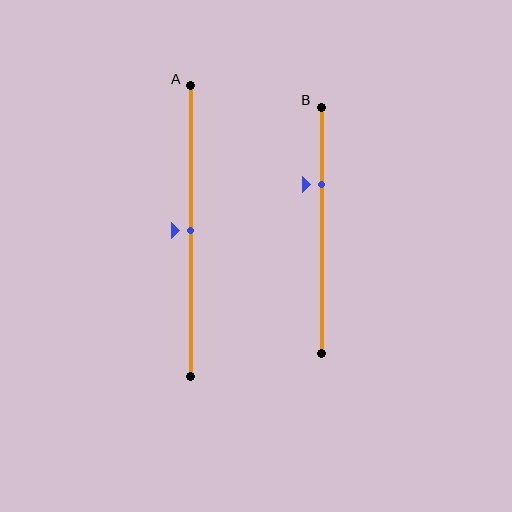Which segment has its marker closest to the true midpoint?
Segment A has its marker closest to the true midpoint.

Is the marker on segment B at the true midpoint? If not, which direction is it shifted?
No, the marker on segment B is shifted upward by about 19% of the segment length.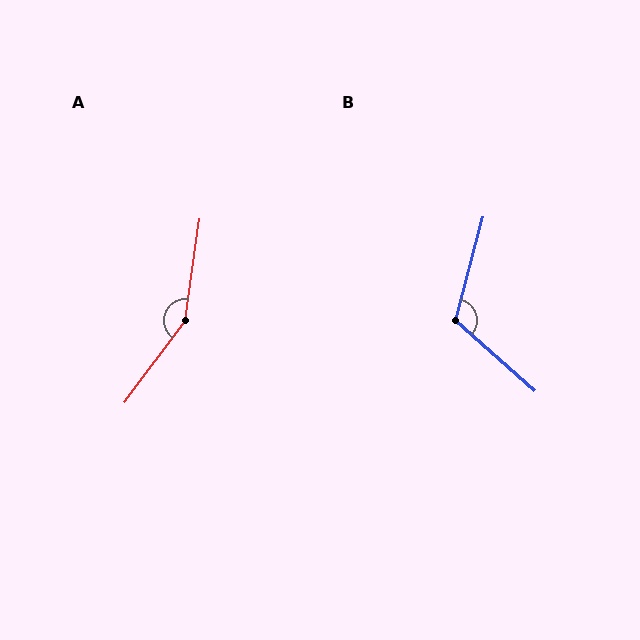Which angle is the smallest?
B, at approximately 117 degrees.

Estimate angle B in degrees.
Approximately 117 degrees.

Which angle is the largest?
A, at approximately 152 degrees.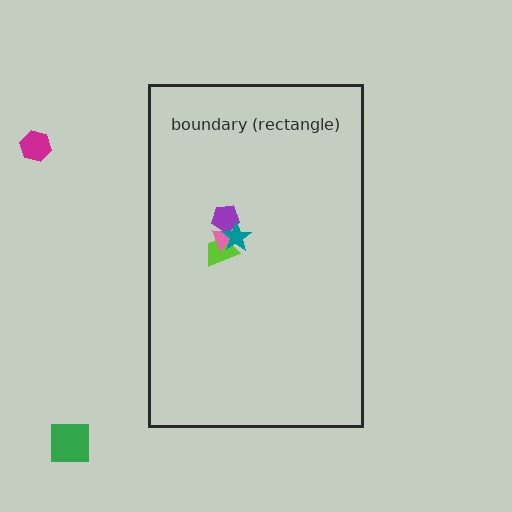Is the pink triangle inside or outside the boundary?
Inside.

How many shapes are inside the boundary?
4 inside, 2 outside.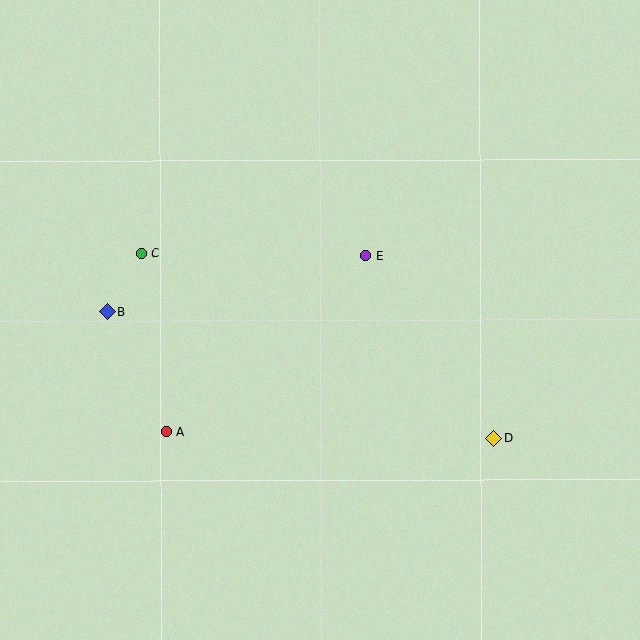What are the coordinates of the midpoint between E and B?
The midpoint between E and B is at (236, 284).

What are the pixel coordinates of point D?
Point D is at (494, 438).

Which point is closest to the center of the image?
Point E at (365, 256) is closest to the center.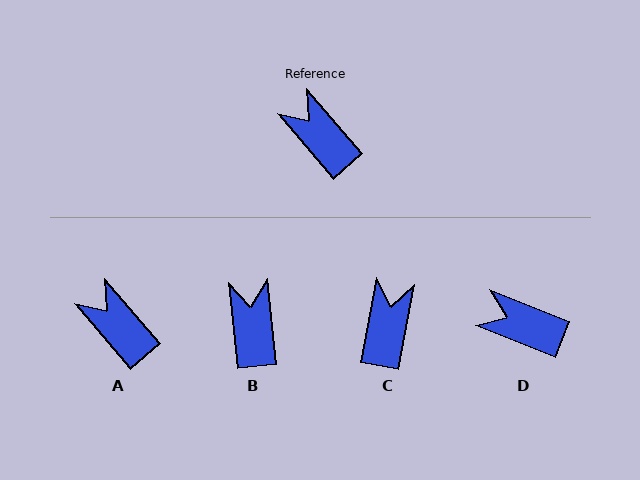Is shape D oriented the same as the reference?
No, it is off by about 28 degrees.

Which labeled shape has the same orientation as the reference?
A.